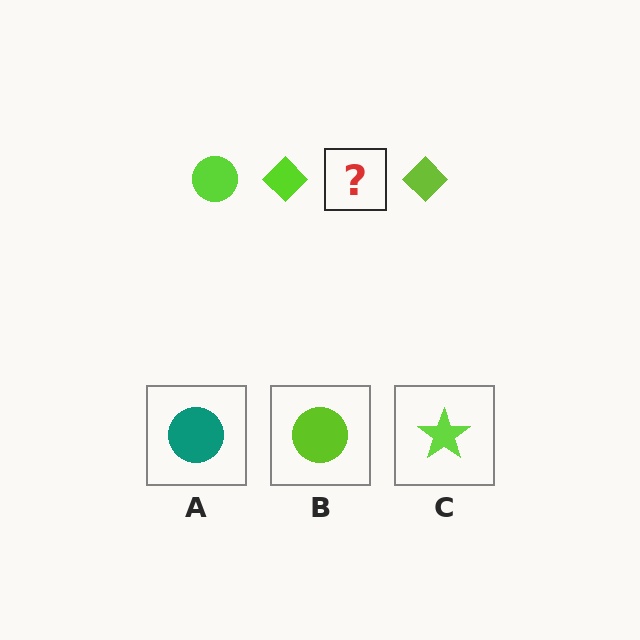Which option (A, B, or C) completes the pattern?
B.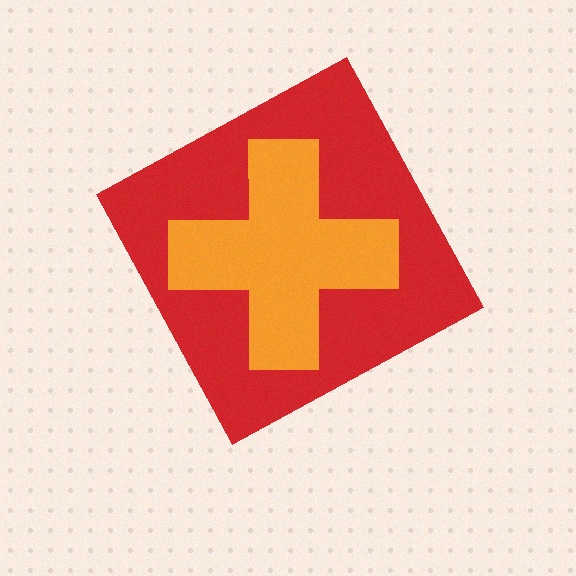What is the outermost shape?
The red diamond.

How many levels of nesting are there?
2.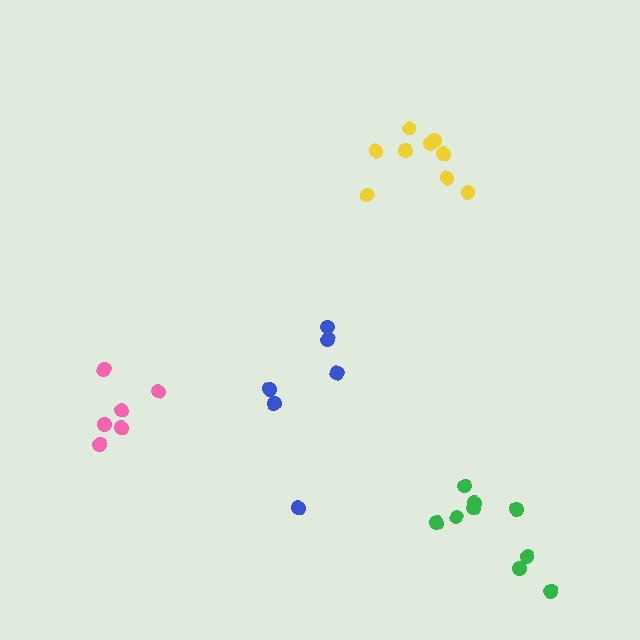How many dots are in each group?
Group 1: 9 dots, Group 2: 6 dots, Group 3: 6 dots, Group 4: 9 dots (30 total).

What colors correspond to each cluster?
The clusters are colored: green, blue, pink, yellow.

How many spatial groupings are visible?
There are 4 spatial groupings.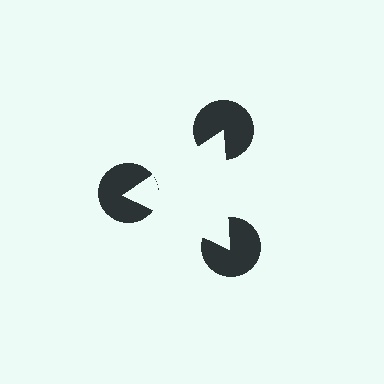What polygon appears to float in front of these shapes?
An illusory triangle — its edges are inferred from the aligned wedge cuts in the pac-man discs, not physically drawn.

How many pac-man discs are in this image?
There are 3 — one at each vertex of the illusory triangle.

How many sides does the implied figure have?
3 sides.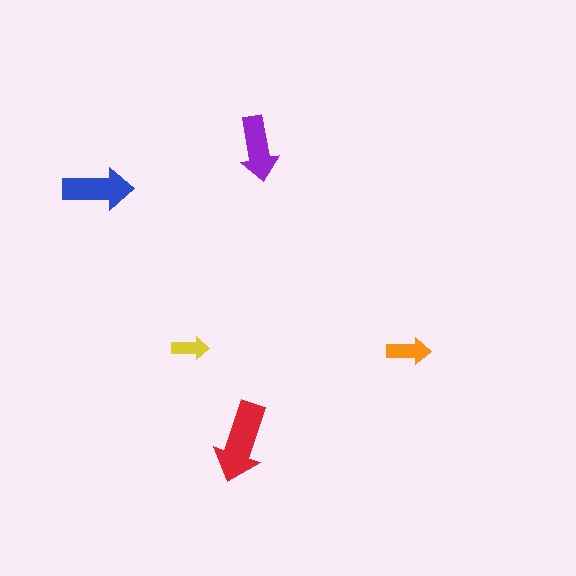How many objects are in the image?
There are 5 objects in the image.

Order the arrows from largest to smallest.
the red one, the blue one, the purple one, the orange one, the yellow one.